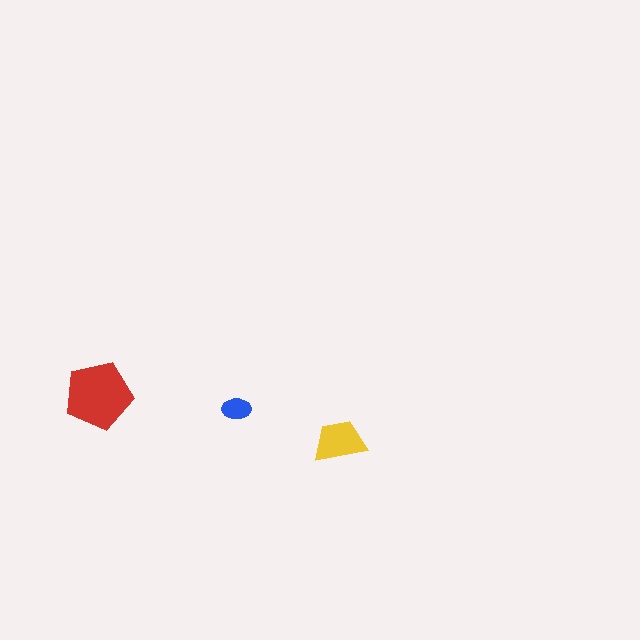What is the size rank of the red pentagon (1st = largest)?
1st.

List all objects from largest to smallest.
The red pentagon, the yellow trapezoid, the blue ellipse.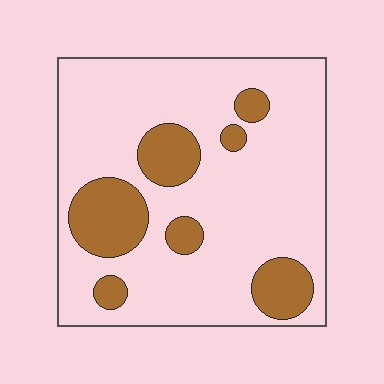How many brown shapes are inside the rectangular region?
7.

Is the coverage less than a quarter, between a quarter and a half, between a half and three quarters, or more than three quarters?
Less than a quarter.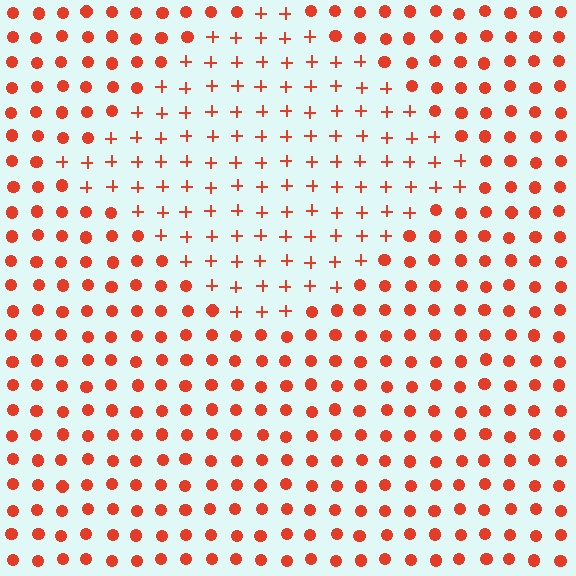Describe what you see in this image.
The image is filled with small red elements arranged in a uniform grid. A diamond-shaped region contains plus signs, while the surrounding area contains circles. The boundary is defined purely by the change in element shape.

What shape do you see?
I see a diamond.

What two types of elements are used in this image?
The image uses plus signs inside the diamond region and circles outside it.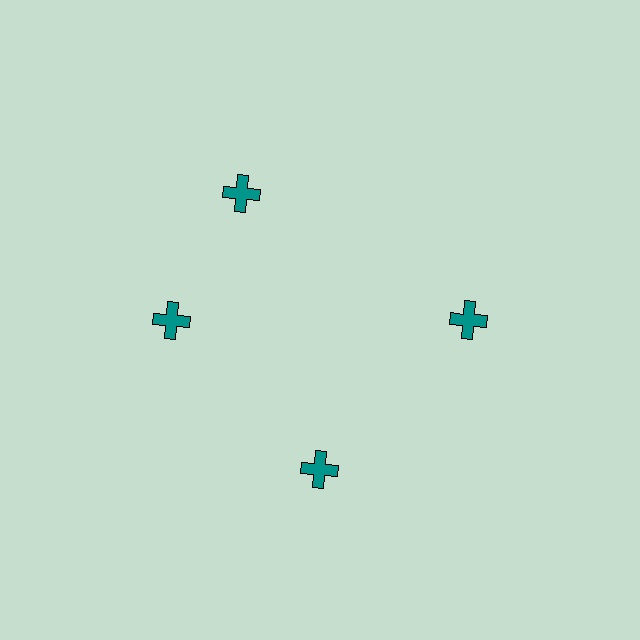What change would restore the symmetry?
The symmetry would be restored by rotating it back into even spacing with its neighbors so that all 4 crosses sit at equal angles and equal distance from the center.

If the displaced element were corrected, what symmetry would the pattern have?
It would have 4-fold rotational symmetry — the pattern would map onto itself every 90 degrees.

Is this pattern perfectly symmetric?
No. The 4 teal crosses are arranged in a ring, but one element near the 12 o'clock position is rotated out of alignment along the ring, breaking the 4-fold rotational symmetry.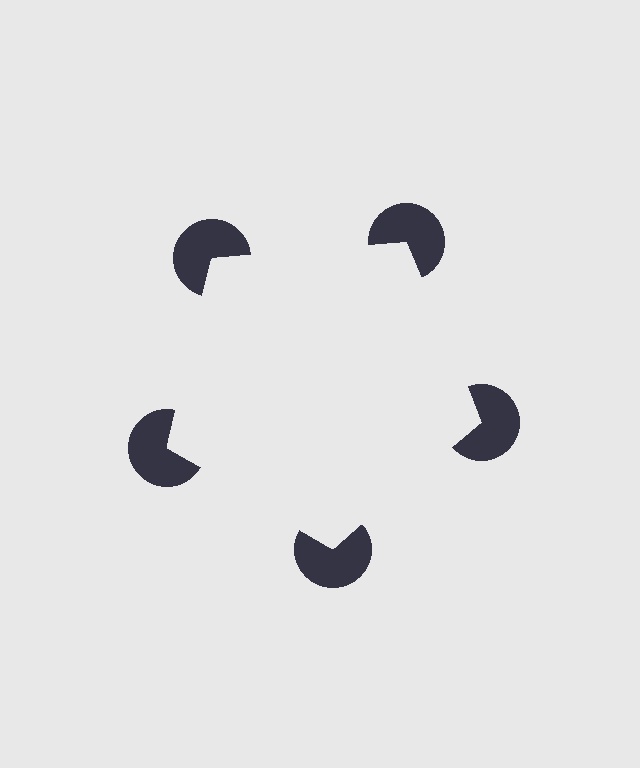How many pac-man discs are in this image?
There are 5 — one at each vertex of the illusory pentagon.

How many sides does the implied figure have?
5 sides.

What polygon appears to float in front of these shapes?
An illusory pentagon — its edges are inferred from the aligned wedge cuts in the pac-man discs, not physically drawn.